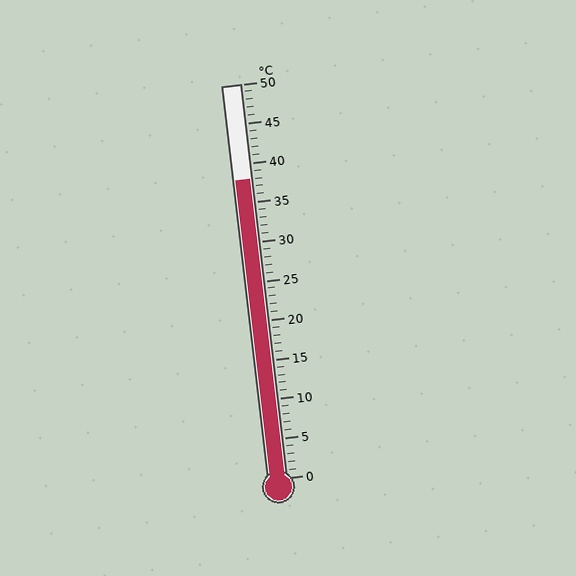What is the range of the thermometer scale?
The thermometer scale ranges from 0°C to 50°C.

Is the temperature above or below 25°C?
The temperature is above 25°C.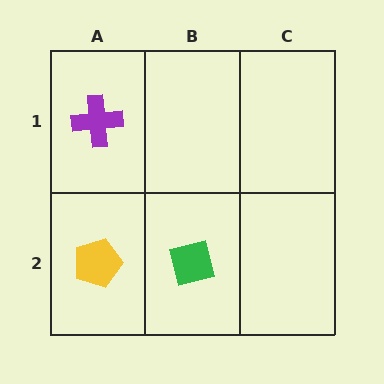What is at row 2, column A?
A yellow pentagon.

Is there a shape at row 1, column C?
No, that cell is empty.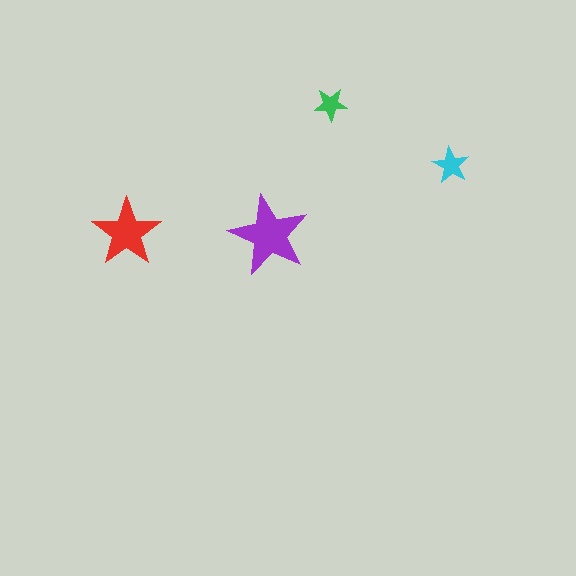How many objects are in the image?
There are 4 objects in the image.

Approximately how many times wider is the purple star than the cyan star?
About 2 times wider.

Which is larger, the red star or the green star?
The red one.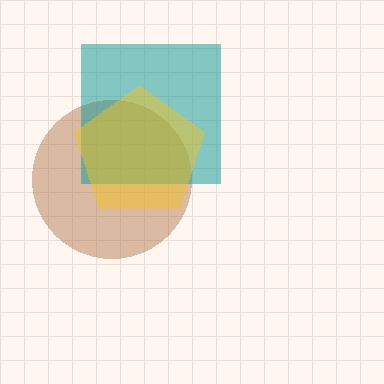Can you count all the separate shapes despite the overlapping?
Yes, there are 3 separate shapes.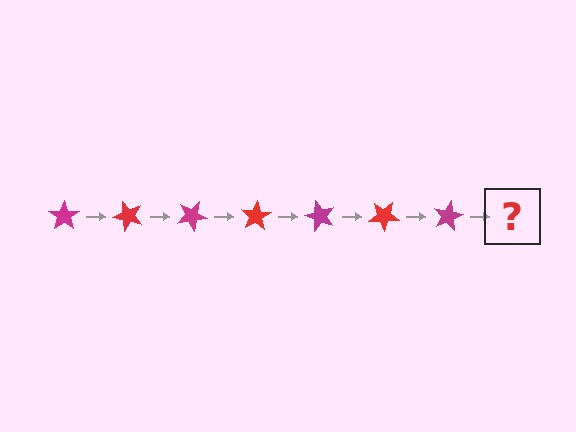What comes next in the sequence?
The next element should be a red star, rotated 350 degrees from the start.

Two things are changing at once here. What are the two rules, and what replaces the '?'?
The two rules are that it rotates 50 degrees each step and the color cycles through magenta and red. The '?' should be a red star, rotated 350 degrees from the start.